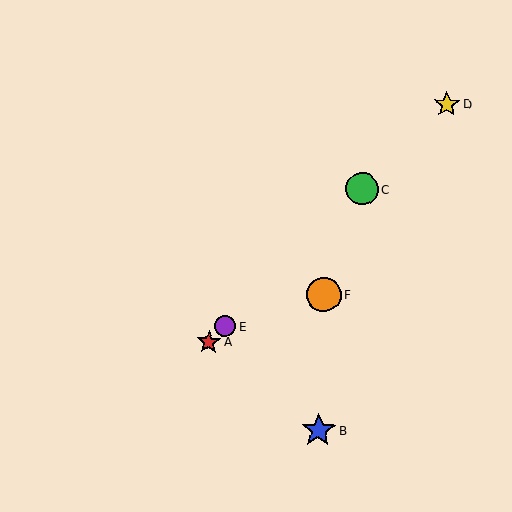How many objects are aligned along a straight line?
4 objects (A, C, D, E) are aligned along a straight line.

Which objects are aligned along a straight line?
Objects A, C, D, E are aligned along a straight line.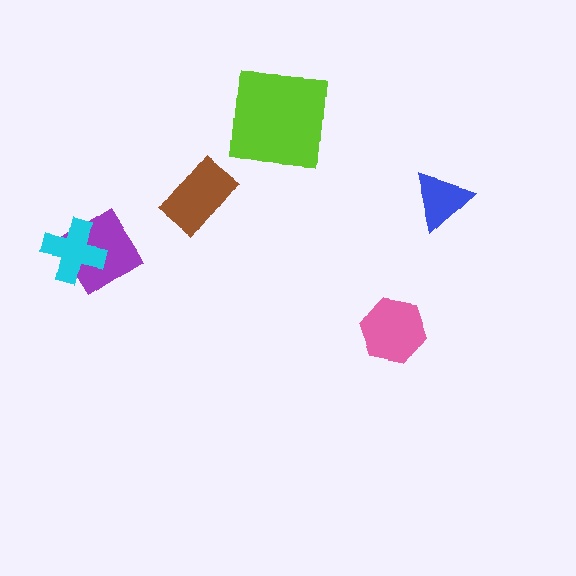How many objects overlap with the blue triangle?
0 objects overlap with the blue triangle.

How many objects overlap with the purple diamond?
1 object overlaps with the purple diamond.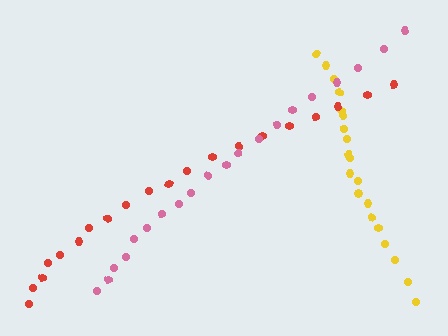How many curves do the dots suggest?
There are 3 distinct paths.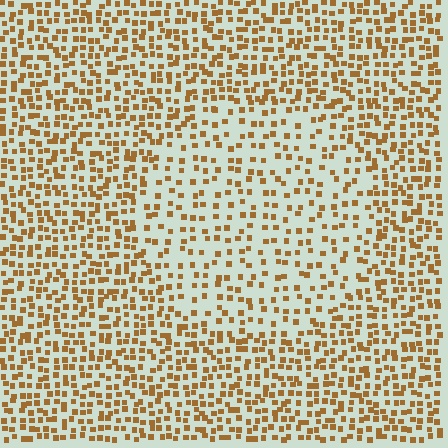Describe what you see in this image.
The image contains small brown elements arranged at two different densities. A circle-shaped region is visible where the elements are less densely packed than the surrounding area.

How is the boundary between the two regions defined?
The boundary is defined by a change in element density (approximately 1.8x ratio). All elements are the same color, size, and shape.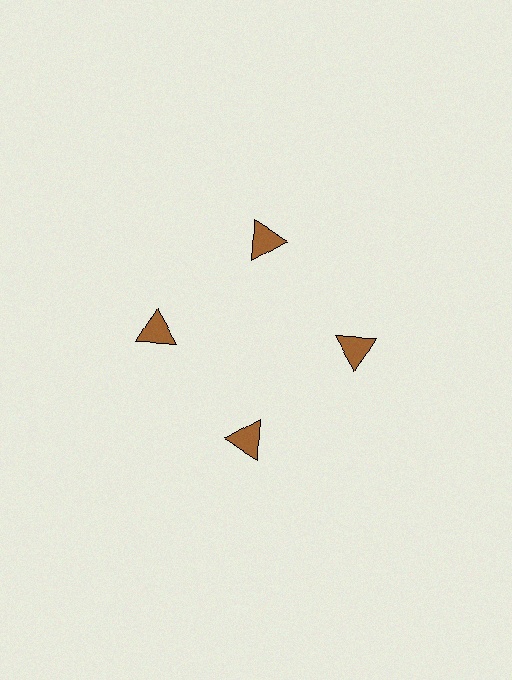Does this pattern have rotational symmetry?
Yes, this pattern has 4-fold rotational symmetry. It looks the same after rotating 90 degrees around the center.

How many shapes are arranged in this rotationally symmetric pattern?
There are 4 shapes, arranged in 4 groups of 1.